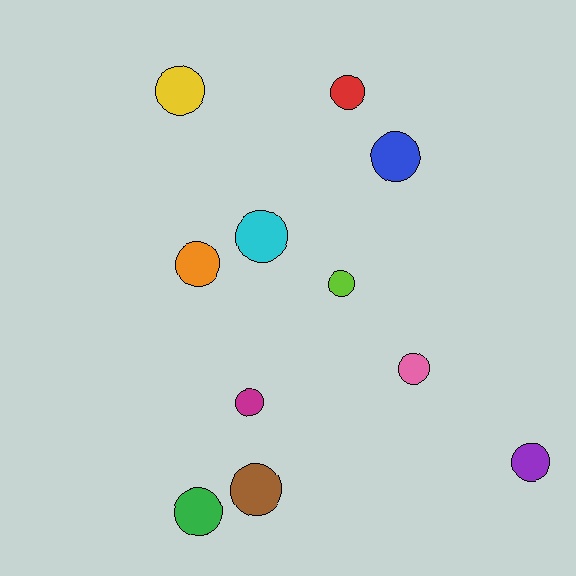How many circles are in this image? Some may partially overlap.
There are 11 circles.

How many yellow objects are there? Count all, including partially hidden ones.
There is 1 yellow object.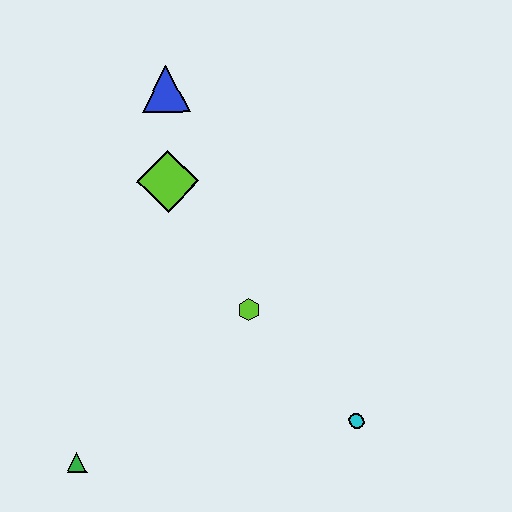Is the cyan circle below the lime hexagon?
Yes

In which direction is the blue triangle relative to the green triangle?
The blue triangle is above the green triangle.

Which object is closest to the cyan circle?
The lime hexagon is closest to the cyan circle.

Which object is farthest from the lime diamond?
The cyan circle is farthest from the lime diamond.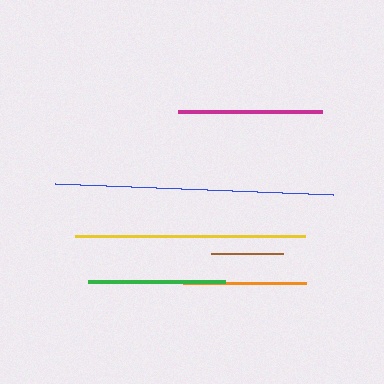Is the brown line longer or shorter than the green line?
The green line is longer than the brown line.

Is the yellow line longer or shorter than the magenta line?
The yellow line is longer than the magenta line.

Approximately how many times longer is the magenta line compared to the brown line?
The magenta line is approximately 2.0 times the length of the brown line.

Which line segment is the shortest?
The brown line is the shortest at approximately 72 pixels.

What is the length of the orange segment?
The orange segment is approximately 122 pixels long.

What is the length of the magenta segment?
The magenta segment is approximately 145 pixels long.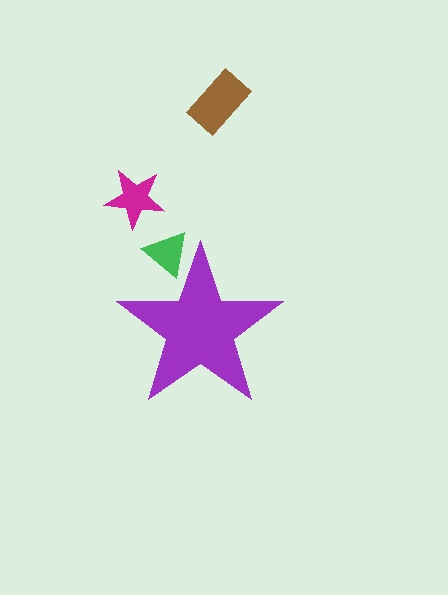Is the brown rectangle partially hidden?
No, the brown rectangle is fully visible.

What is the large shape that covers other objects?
A purple star.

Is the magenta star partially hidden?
No, the magenta star is fully visible.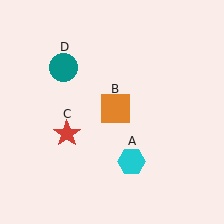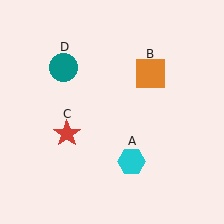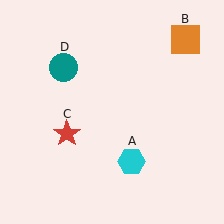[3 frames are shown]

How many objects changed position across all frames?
1 object changed position: orange square (object B).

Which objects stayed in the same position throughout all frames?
Cyan hexagon (object A) and red star (object C) and teal circle (object D) remained stationary.